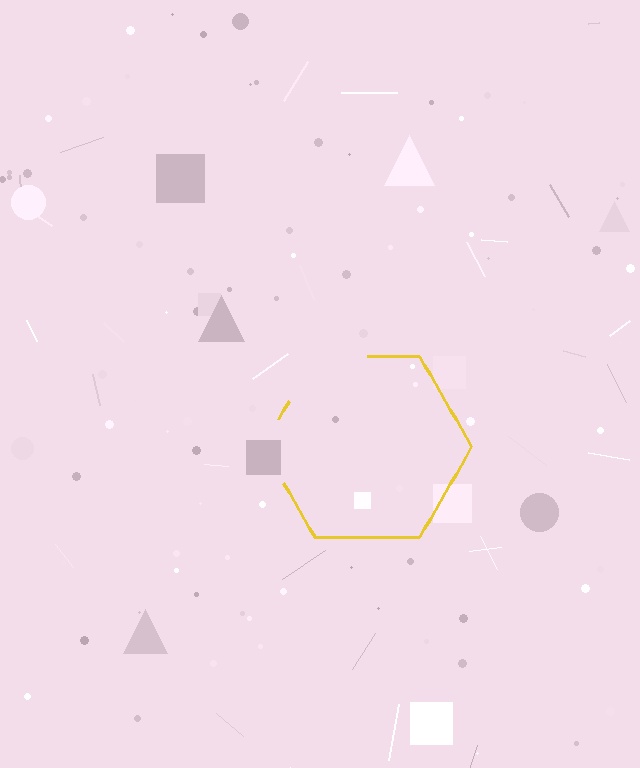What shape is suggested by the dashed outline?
The dashed outline suggests a hexagon.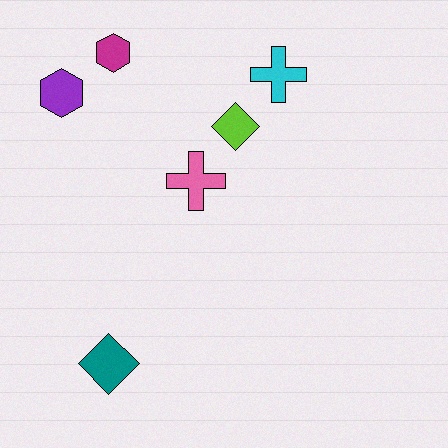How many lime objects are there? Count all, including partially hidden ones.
There is 1 lime object.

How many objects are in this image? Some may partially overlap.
There are 6 objects.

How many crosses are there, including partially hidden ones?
There are 2 crosses.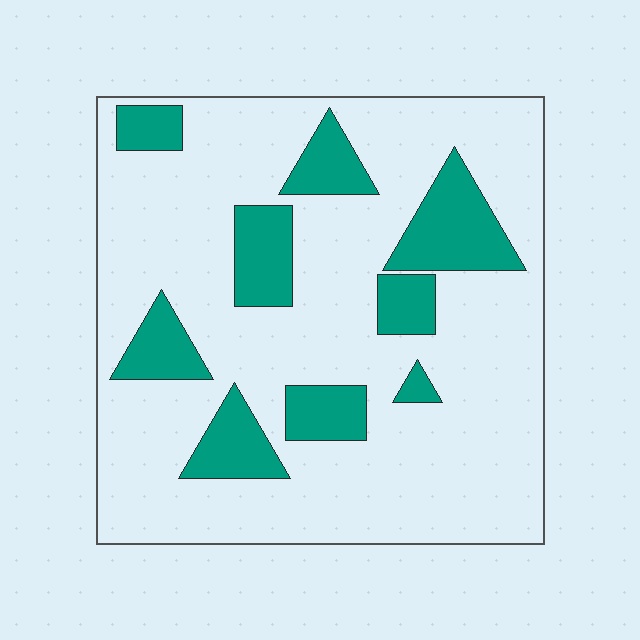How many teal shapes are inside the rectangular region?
9.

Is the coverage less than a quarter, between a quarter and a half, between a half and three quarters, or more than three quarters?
Less than a quarter.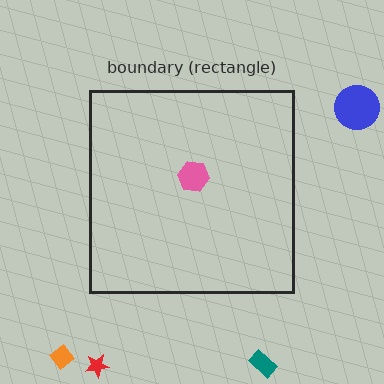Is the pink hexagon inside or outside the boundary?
Inside.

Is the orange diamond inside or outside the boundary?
Outside.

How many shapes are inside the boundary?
1 inside, 4 outside.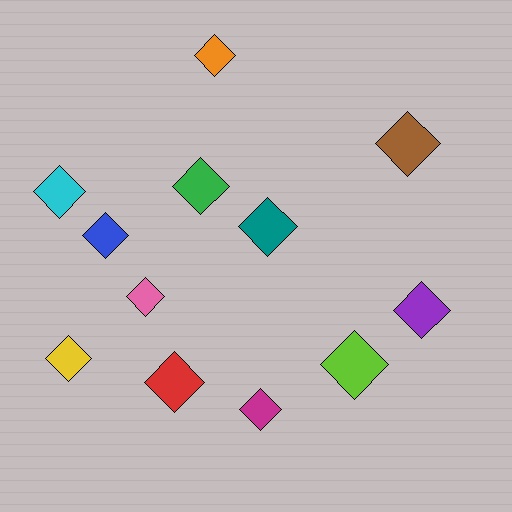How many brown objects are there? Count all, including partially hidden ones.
There is 1 brown object.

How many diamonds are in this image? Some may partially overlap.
There are 12 diamonds.